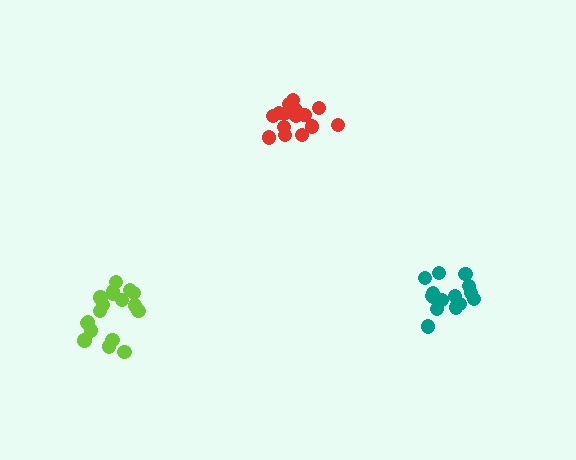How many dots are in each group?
Group 1: 18 dots, Group 2: 16 dots, Group 3: 18 dots (52 total).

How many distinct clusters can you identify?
There are 3 distinct clusters.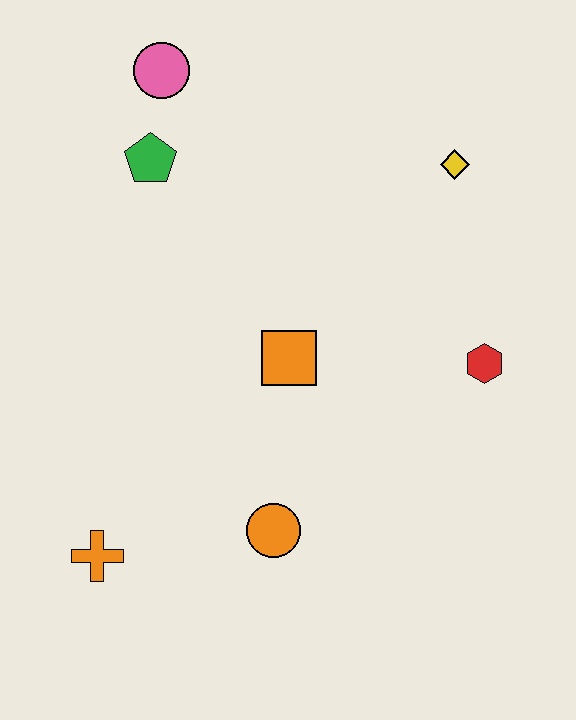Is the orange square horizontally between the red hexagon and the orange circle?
Yes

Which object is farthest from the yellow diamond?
The orange cross is farthest from the yellow diamond.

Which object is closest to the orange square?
The orange circle is closest to the orange square.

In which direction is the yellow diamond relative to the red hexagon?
The yellow diamond is above the red hexagon.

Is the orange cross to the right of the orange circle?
No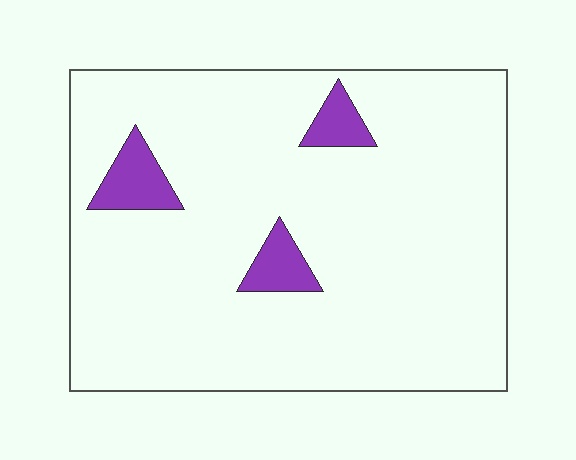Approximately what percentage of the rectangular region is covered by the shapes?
Approximately 5%.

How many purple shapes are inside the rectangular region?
3.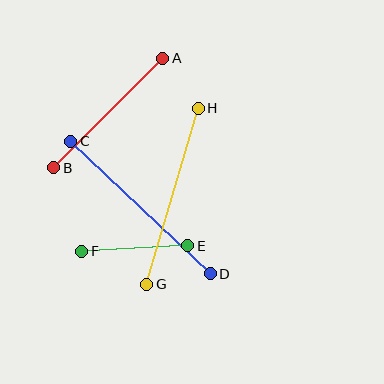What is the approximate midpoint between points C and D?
The midpoint is at approximately (140, 207) pixels.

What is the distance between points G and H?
The distance is approximately 183 pixels.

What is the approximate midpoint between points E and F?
The midpoint is at approximately (135, 248) pixels.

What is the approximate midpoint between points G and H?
The midpoint is at approximately (172, 196) pixels.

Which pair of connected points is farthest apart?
Points C and D are farthest apart.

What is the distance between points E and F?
The distance is approximately 106 pixels.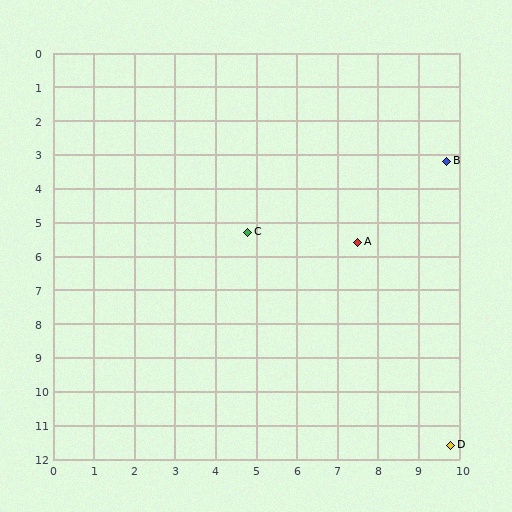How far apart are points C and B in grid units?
Points C and B are about 5.3 grid units apart.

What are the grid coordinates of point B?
Point B is at approximately (9.7, 3.2).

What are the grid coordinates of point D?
Point D is at approximately (9.8, 11.6).